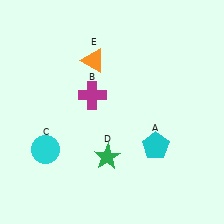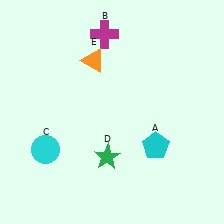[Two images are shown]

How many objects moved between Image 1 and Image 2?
1 object moved between the two images.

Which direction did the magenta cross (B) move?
The magenta cross (B) moved up.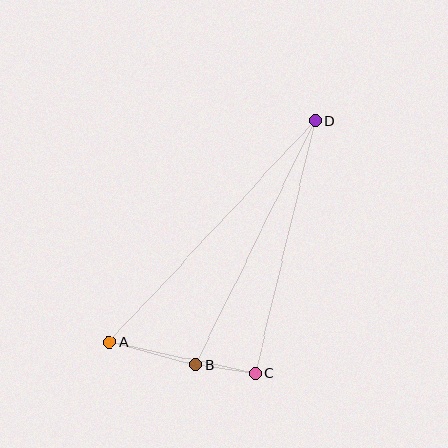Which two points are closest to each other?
Points B and C are closest to each other.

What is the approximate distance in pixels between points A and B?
The distance between A and B is approximately 90 pixels.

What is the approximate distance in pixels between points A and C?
The distance between A and C is approximately 149 pixels.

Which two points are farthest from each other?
Points A and D are farthest from each other.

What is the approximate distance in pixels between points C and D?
The distance between C and D is approximately 259 pixels.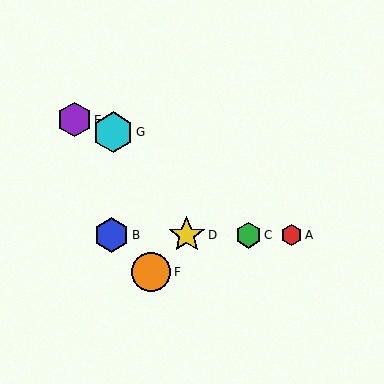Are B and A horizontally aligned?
Yes, both are at y≈235.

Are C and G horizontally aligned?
No, C is at y≈235 and G is at y≈132.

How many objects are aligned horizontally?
4 objects (A, B, C, D) are aligned horizontally.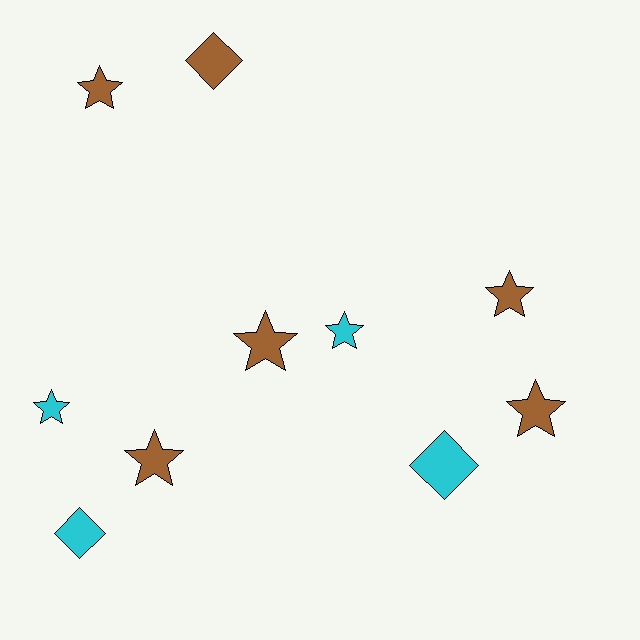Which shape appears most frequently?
Star, with 7 objects.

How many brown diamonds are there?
There is 1 brown diamond.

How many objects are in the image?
There are 10 objects.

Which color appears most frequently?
Brown, with 6 objects.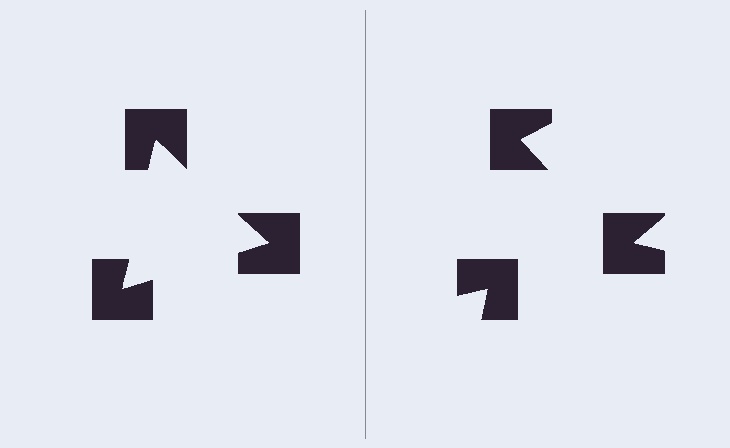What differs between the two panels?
The notched squares are positioned identically on both sides; only the wedge orientations differ. On the left they align to a triangle; on the right they are misaligned.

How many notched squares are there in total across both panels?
6 — 3 on each side.